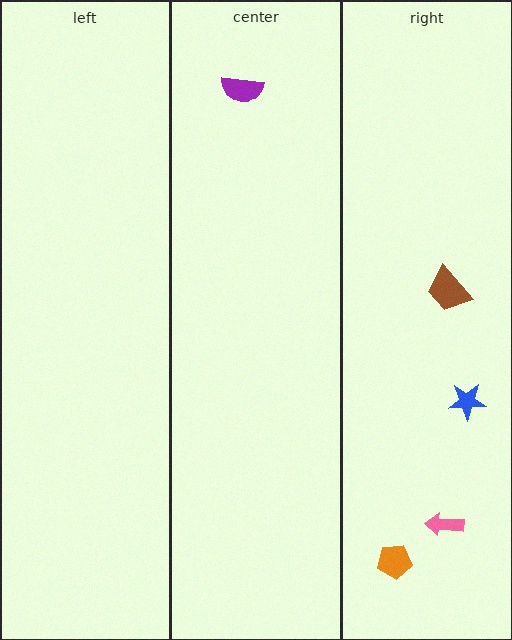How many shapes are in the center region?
1.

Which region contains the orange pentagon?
The right region.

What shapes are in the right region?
The pink arrow, the brown trapezoid, the blue star, the orange pentagon.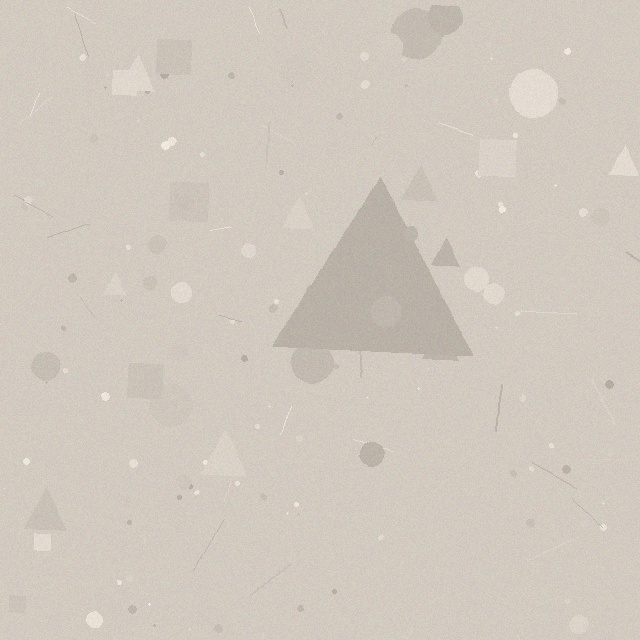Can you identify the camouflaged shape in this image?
The camouflaged shape is a triangle.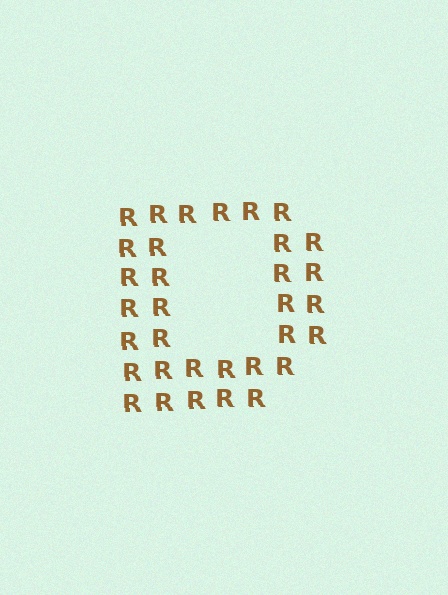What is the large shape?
The large shape is the letter D.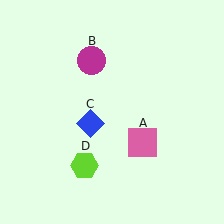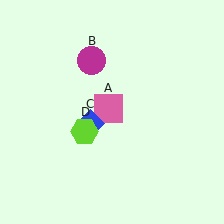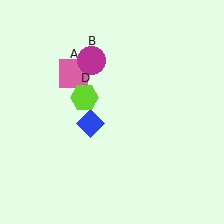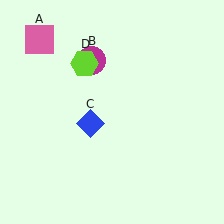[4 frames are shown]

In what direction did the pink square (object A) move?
The pink square (object A) moved up and to the left.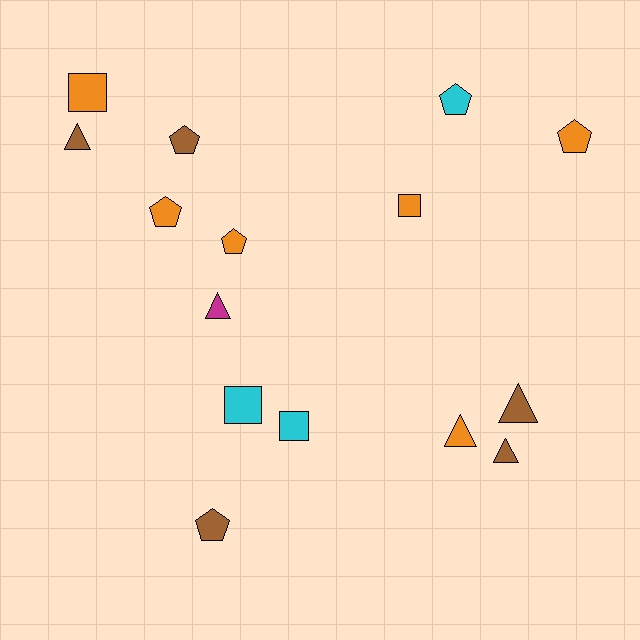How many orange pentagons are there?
There are 3 orange pentagons.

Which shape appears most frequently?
Pentagon, with 6 objects.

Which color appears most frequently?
Orange, with 6 objects.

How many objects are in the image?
There are 15 objects.